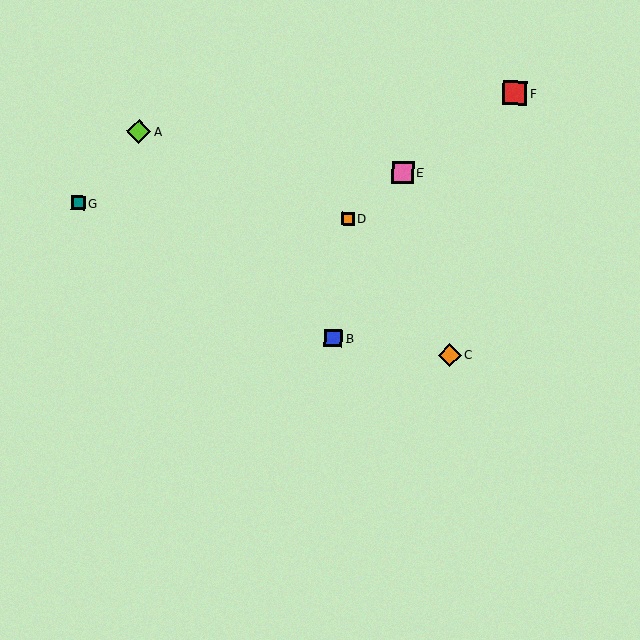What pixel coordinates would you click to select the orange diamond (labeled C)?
Click at (450, 355) to select the orange diamond C.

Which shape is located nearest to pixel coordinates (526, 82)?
The red square (labeled F) at (515, 93) is nearest to that location.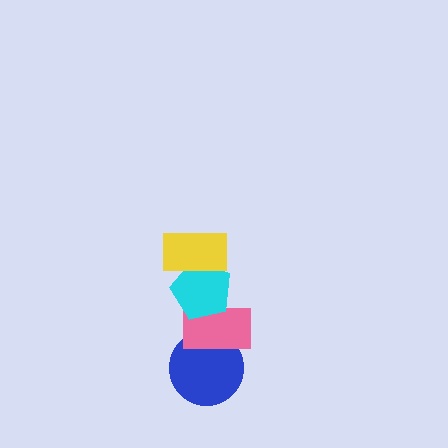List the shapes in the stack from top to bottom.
From top to bottom: the yellow rectangle, the cyan pentagon, the pink rectangle, the blue circle.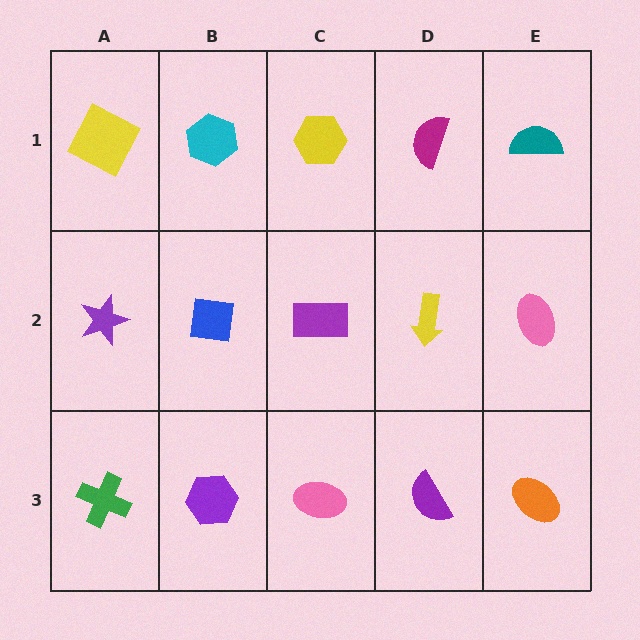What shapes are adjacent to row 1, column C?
A purple rectangle (row 2, column C), a cyan hexagon (row 1, column B), a magenta semicircle (row 1, column D).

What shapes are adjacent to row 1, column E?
A pink ellipse (row 2, column E), a magenta semicircle (row 1, column D).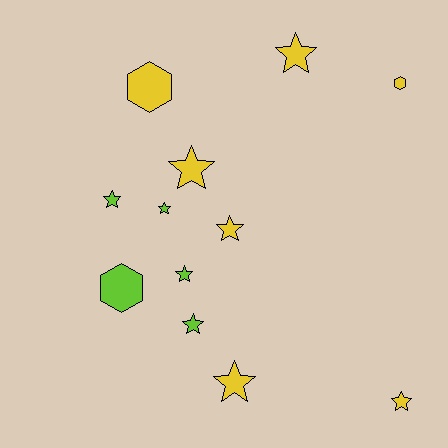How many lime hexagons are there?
There is 1 lime hexagon.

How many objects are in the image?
There are 12 objects.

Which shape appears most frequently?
Star, with 9 objects.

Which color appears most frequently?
Yellow, with 7 objects.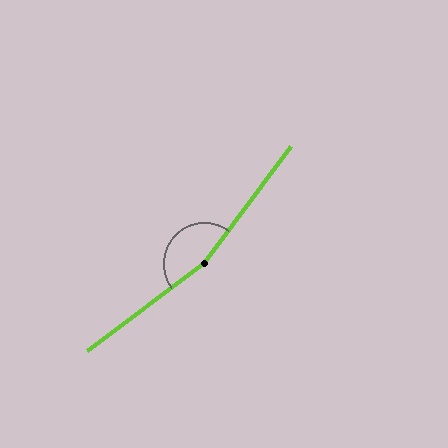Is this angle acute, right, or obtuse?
It is obtuse.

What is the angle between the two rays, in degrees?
Approximately 163 degrees.